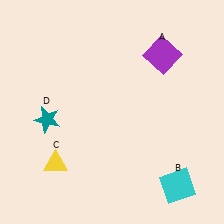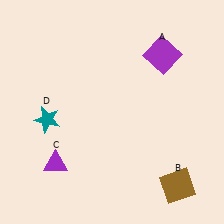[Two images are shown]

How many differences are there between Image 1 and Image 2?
There are 2 differences between the two images.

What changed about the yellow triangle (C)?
In Image 1, C is yellow. In Image 2, it changed to purple.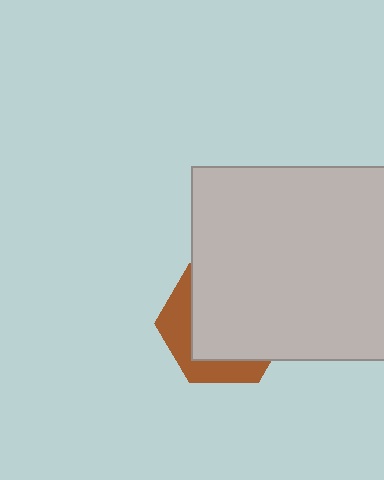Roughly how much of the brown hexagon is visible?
A small part of it is visible (roughly 32%).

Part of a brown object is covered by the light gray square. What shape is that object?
It is a hexagon.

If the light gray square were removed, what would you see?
You would see the complete brown hexagon.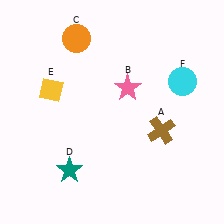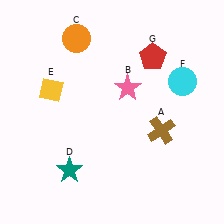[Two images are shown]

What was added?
A red pentagon (G) was added in Image 2.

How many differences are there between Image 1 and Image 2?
There is 1 difference between the two images.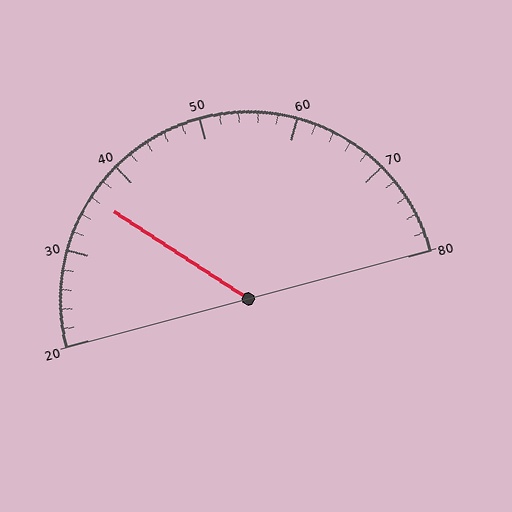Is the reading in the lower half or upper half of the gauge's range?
The reading is in the lower half of the range (20 to 80).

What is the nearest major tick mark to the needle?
The nearest major tick mark is 40.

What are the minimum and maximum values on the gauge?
The gauge ranges from 20 to 80.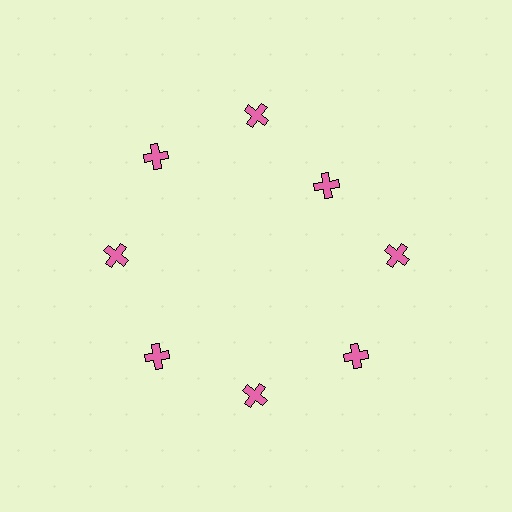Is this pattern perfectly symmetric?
No. The 8 pink crosses are arranged in a ring, but one element near the 2 o'clock position is pulled inward toward the center, breaking the 8-fold rotational symmetry.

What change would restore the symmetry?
The symmetry would be restored by moving it outward, back onto the ring so that all 8 crosses sit at equal angles and equal distance from the center.